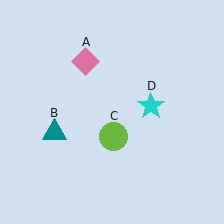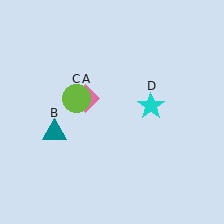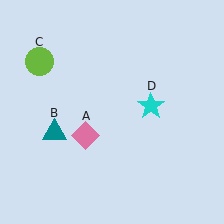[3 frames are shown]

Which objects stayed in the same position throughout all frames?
Teal triangle (object B) and cyan star (object D) remained stationary.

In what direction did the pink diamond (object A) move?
The pink diamond (object A) moved down.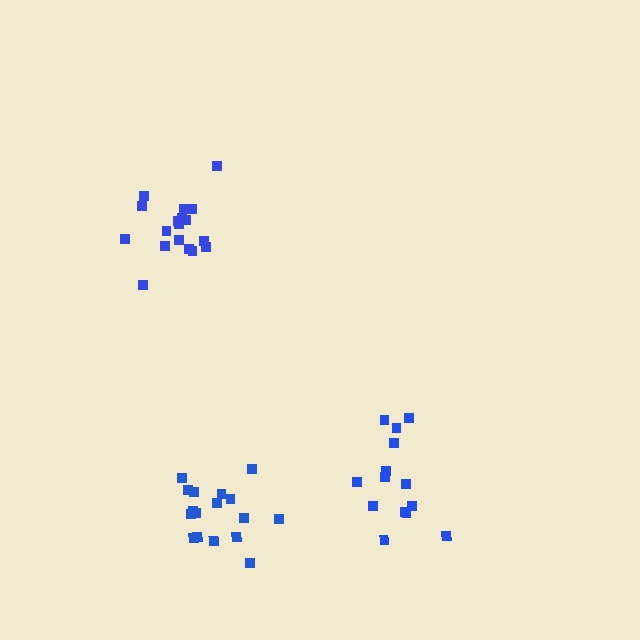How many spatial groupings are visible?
There are 3 spatial groupings.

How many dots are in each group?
Group 1: 14 dots, Group 2: 18 dots, Group 3: 17 dots (49 total).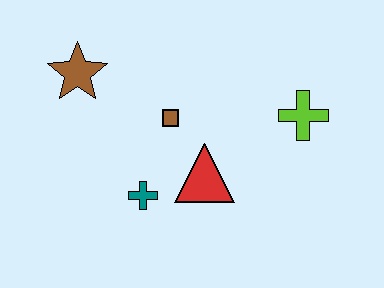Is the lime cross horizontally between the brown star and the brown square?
No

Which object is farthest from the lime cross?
The brown star is farthest from the lime cross.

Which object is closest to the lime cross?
The red triangle is closest to the lime cross.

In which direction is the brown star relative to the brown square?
The brown star is to the left of the brown square.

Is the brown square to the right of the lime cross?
No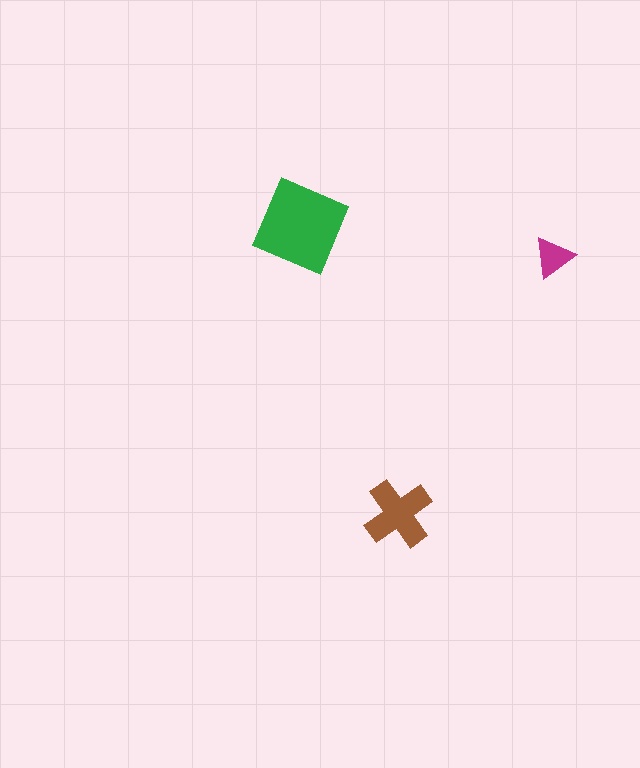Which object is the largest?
The green square.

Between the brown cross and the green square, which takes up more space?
The green square.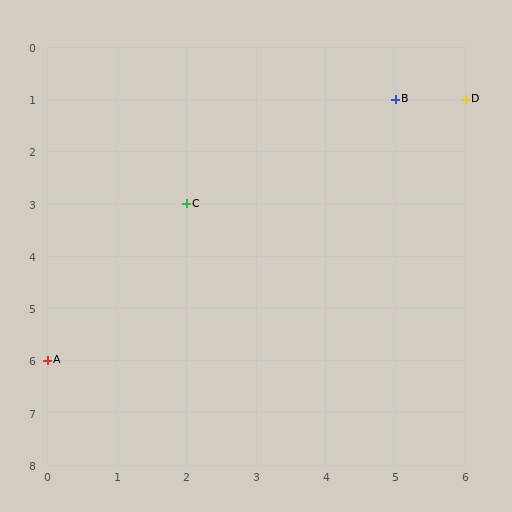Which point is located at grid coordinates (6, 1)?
Point D is at (6, 1).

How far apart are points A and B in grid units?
Points A and B are 5 columns and 5 rows apart (about 7.1 grid units diagonally).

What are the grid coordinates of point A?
Point A is at grid coordinates (0, 6).